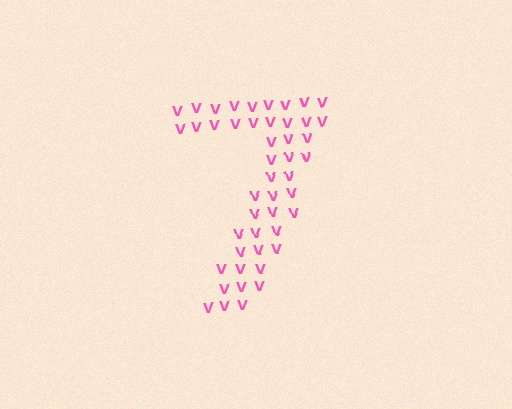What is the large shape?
The large shape is the digit 7.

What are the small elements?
The small elements are letter V's.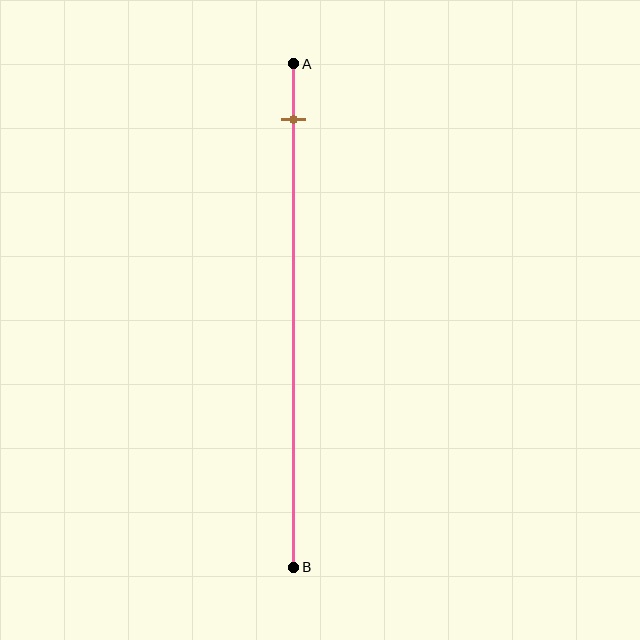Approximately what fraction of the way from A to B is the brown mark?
The brown mark is approximately 10% of the way from A to B.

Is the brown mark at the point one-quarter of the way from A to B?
No, the mark is at about 10% from A, not at the 25% one-quarter point.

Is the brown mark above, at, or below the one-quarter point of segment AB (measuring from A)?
The brown mark is above the one-quarter point of segment AB.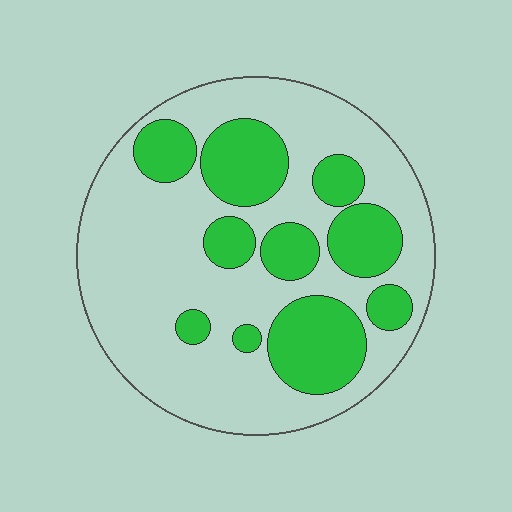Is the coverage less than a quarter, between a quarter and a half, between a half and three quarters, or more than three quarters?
Between a quarter and a half.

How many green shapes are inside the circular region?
10.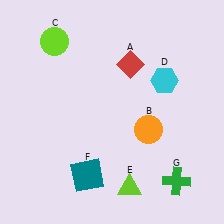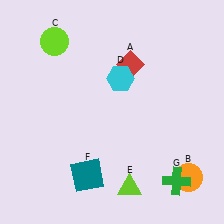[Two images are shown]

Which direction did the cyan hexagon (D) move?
The cyan hexagon (D) moved left.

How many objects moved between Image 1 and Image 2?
2 objects moved between the two images.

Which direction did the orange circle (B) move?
The orange circle (B) moved down.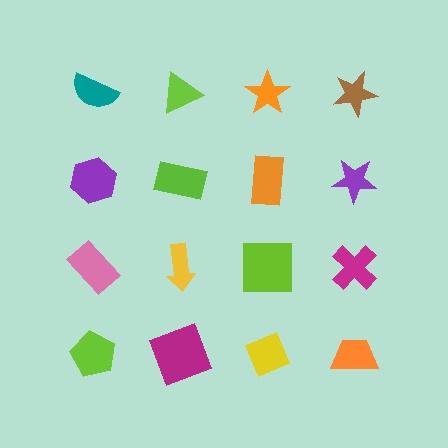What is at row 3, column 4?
A magenta cross.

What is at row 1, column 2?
A lime triangle.